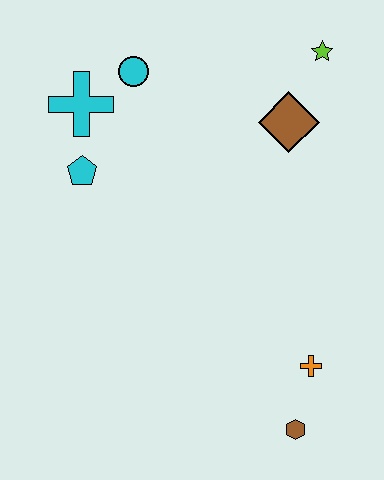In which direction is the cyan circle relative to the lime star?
The cyan circle is to the left of the lime star.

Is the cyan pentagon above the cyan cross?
No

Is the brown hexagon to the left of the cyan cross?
No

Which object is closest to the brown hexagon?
The orange cross is closest to the brown hexagon.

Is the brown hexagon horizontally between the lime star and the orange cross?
No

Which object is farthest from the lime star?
The brown hexagon is farthest from the lime star.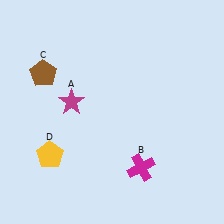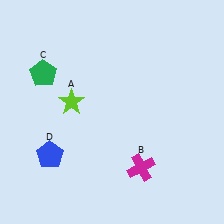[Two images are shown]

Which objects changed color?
A changed from magenta to lime. C changed from brown to green. D changed from yellow to blue.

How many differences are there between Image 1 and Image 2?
There are 3 differences between the two images.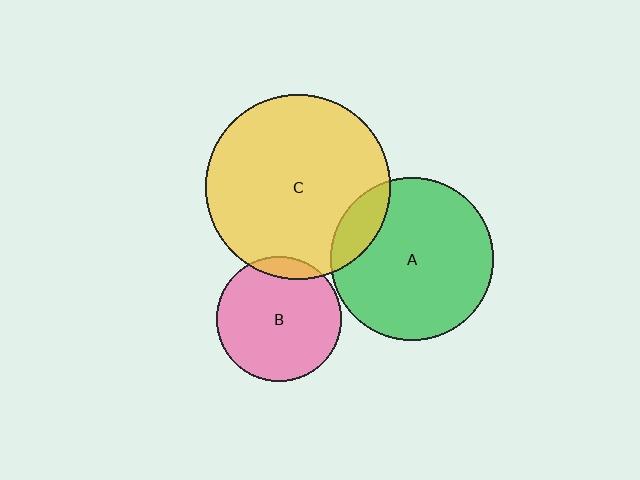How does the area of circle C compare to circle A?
Approximately 1.3 times.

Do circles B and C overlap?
Yes.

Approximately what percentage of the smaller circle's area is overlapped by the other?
Approximately 10%.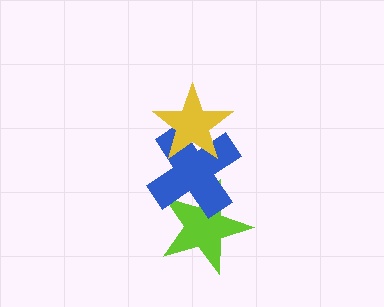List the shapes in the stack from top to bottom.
From top to bottom: the yellow star, the blue cross, the lime star.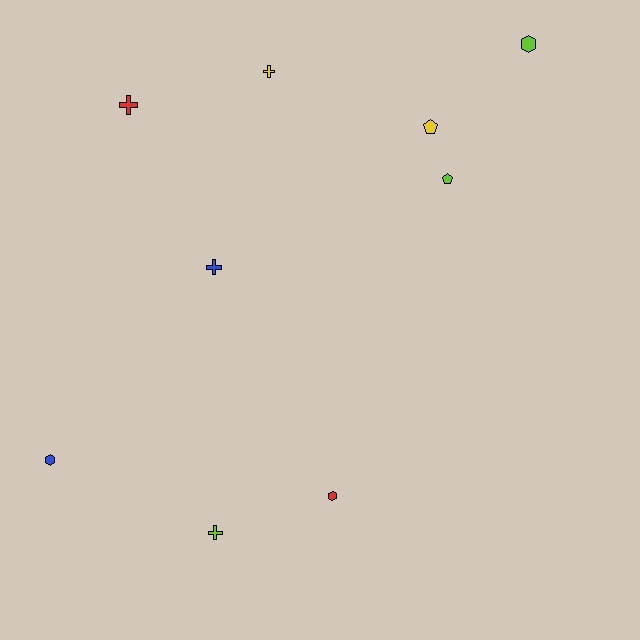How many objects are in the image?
There are 9 objects.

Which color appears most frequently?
Lime, with 3 objects.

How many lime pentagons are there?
There is 1 lime pentagon.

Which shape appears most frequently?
Cross, with 4 objects.